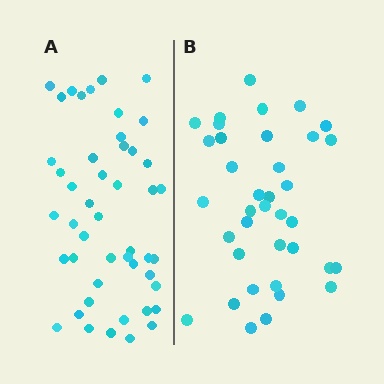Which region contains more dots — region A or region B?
Region A (the left region) has more dots.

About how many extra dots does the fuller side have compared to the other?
Region A has roughly 10 or so more dots than region B.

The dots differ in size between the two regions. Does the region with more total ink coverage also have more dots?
No. Region B has more total ink coverage because its dots are larger, but region A actually contains more individual dots. Total area can be misleading — the number of items is what matters here.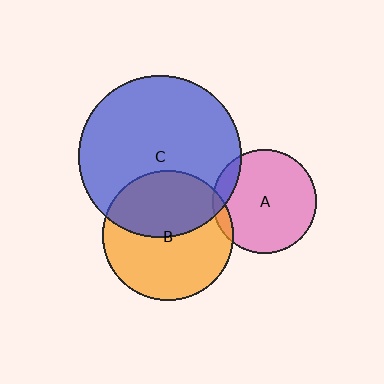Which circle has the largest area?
Circle C (blue).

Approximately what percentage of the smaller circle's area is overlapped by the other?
Approximately 40%.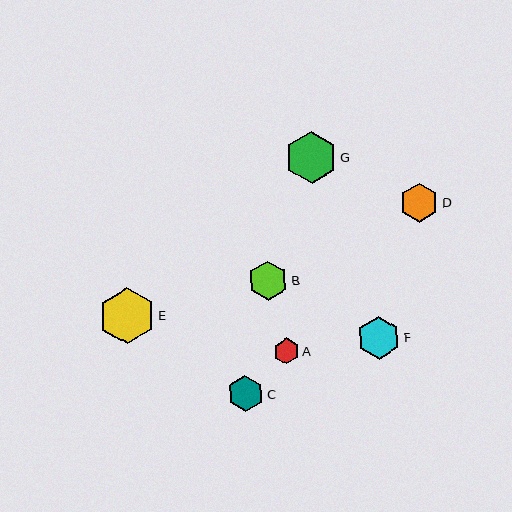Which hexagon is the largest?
Hexagon E is the largest with a size of approximately 57 pixels.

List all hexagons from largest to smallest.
From largest to smallest: E, G, F, B, D, C, A.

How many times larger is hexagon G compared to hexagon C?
Hexagon G is approximately 1.5 times the size of hexagon C.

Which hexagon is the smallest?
Hexagon A is the smallest with a size of approximately 26 pixels.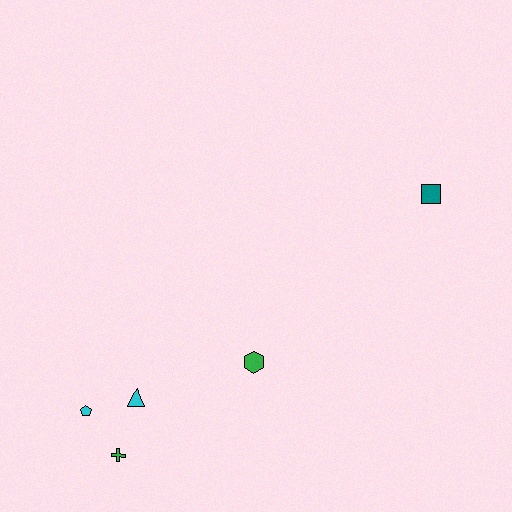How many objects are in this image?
There are 5 objects.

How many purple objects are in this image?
There are no purple objects.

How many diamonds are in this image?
There are no diamonds.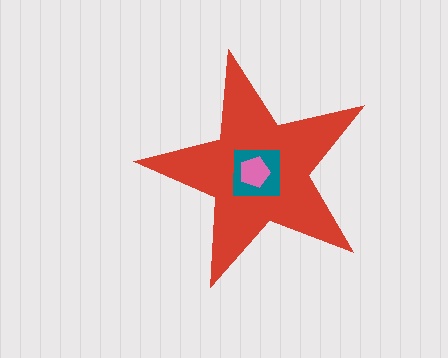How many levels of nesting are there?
3.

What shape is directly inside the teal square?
The pink pentagon.